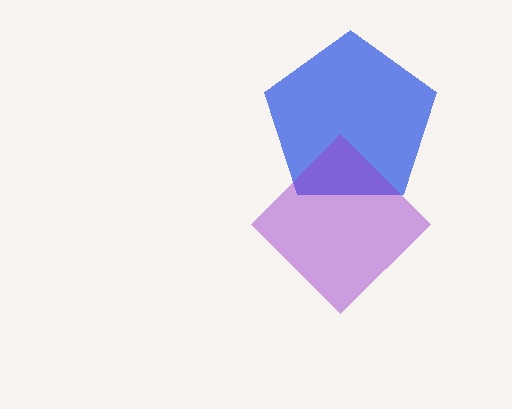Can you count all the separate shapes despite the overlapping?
Yes, there are 2 separate shapes.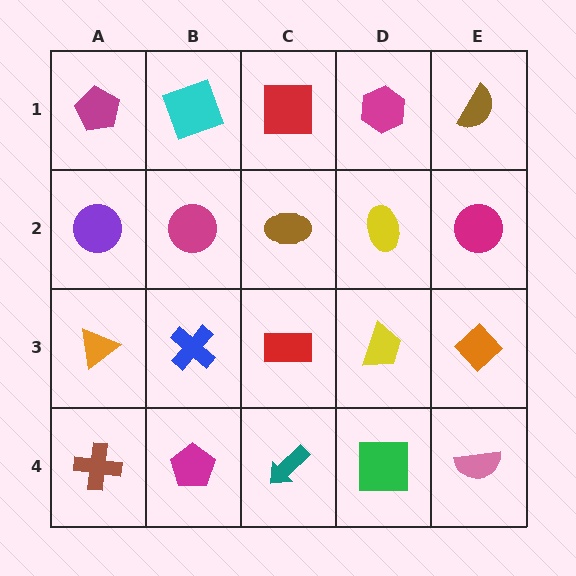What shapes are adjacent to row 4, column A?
An orange triangle (row 3, column A), a magenta pentagon (row 4, column B).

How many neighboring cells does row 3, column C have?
4.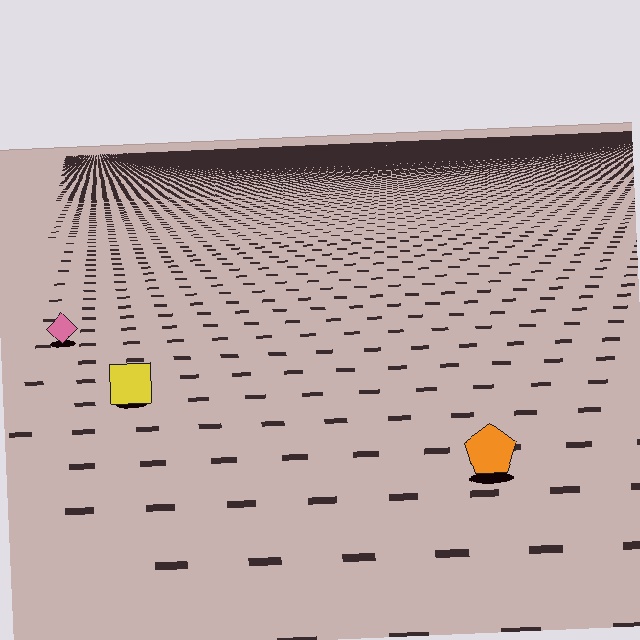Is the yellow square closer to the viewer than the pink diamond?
Yes. The yellow square is closer — you can tell from the texture gradient: the ground texture is coarser near it.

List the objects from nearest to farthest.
From nearest to farthest: the orange pentagon, the yellow square, the pink diamond.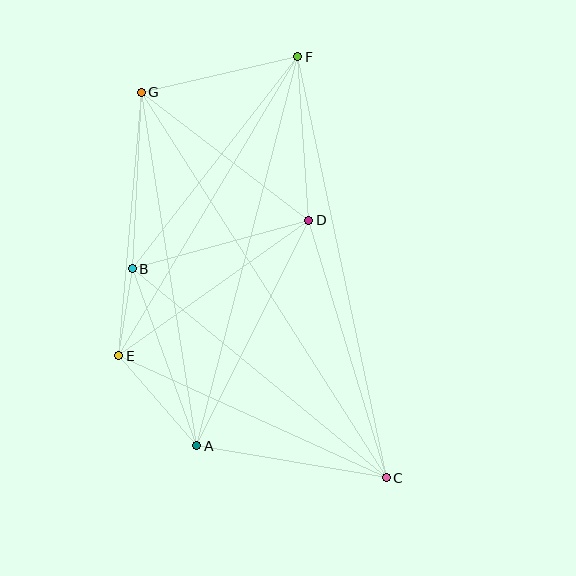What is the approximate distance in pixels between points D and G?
The distance between D and G is approximately 211 pixels.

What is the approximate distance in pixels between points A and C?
The distance between A and C is approximately 192 pixels.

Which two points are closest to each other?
Points B and E are closest to each other.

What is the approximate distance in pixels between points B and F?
The distance between B and F is approximately 269 pixels.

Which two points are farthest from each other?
Points C and G are farthest from each other.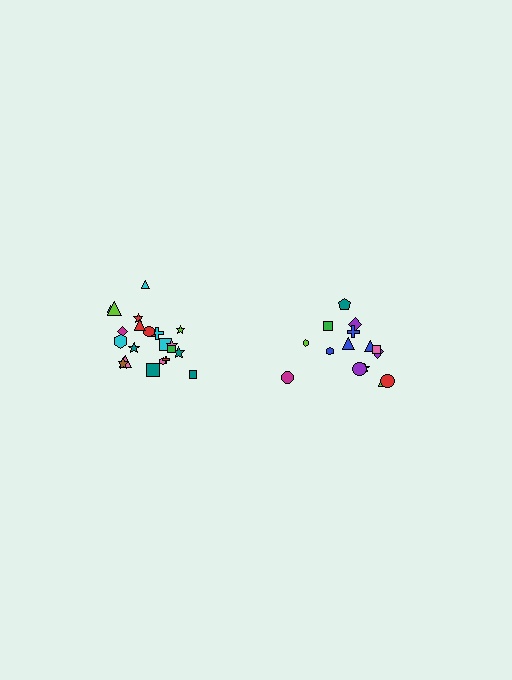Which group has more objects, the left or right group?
The left group.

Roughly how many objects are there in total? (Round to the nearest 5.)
Roughly 35 objects in total.